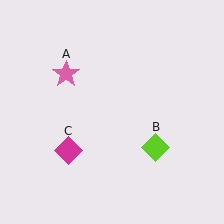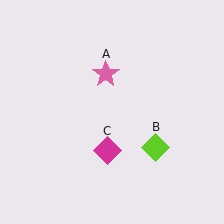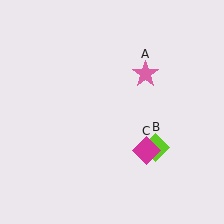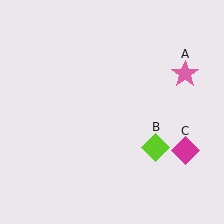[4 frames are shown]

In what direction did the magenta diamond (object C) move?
The magenta diamond (object C) moved right.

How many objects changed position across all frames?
2 objects changed position: pink star (object A), magenta diamond (object C).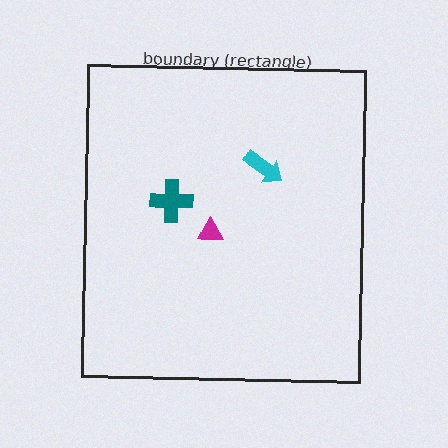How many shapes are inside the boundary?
3 inside, 0 outside.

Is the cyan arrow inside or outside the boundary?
Inside.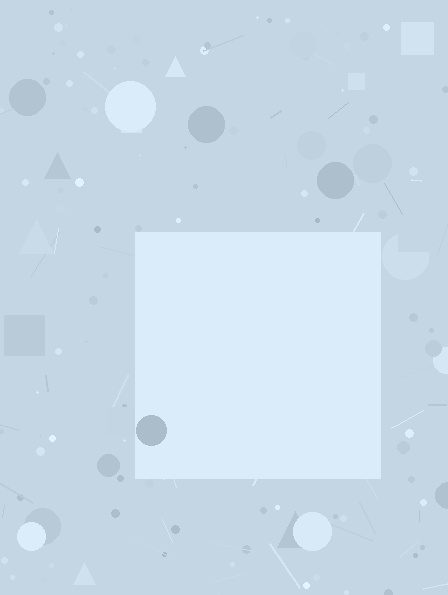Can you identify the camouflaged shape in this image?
The camouflaged shape is a square.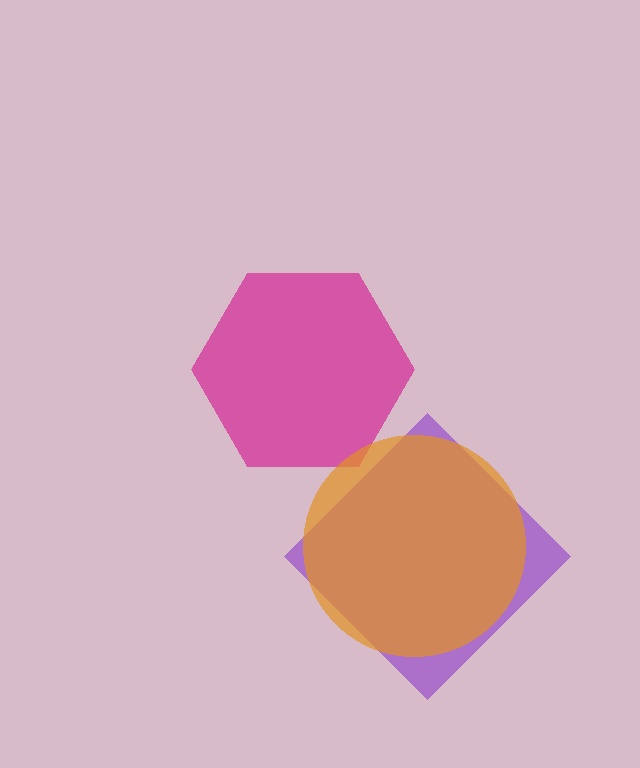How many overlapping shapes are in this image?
There are 3 overlapping shapes in the image.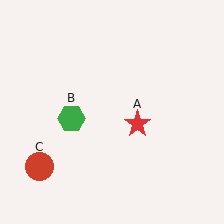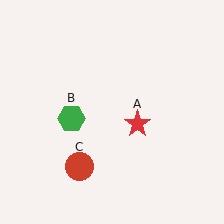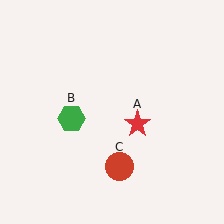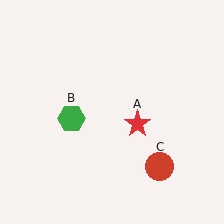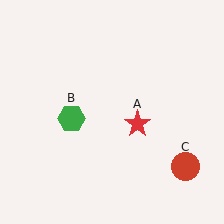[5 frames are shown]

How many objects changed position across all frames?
1 object changed position: red circle (object C).